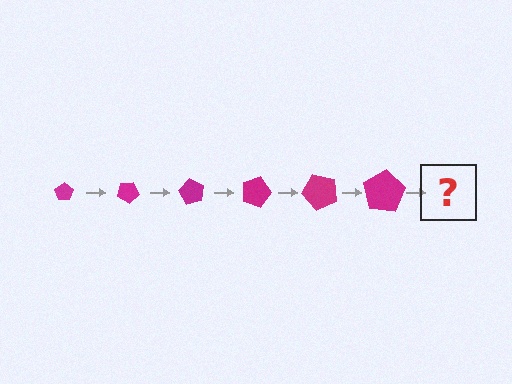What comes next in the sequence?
The next element should be a pentagon, larger than the previous one and rotated 180 degrees from the start.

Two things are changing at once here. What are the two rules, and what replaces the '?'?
The two rules are that the pentagon grows larger each step and it rotates 30 degrees each step. The '?' should be a pentagon, larger than the previous one and rotated 180 degrees from the start.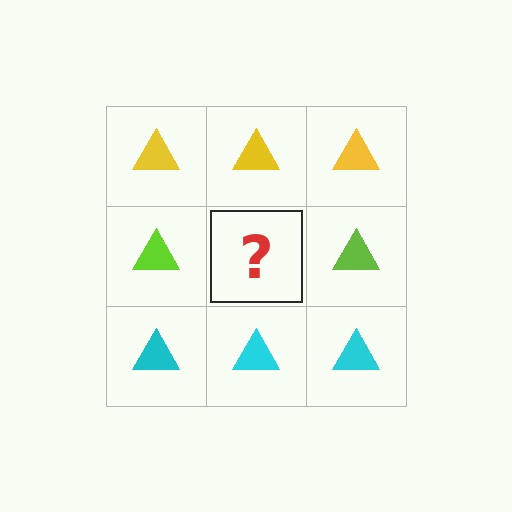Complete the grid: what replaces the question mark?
The question mark should be replaced with a lime triangle.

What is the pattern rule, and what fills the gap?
The rule is that each row has a consistent color. The gap should be filled with a lime triangle.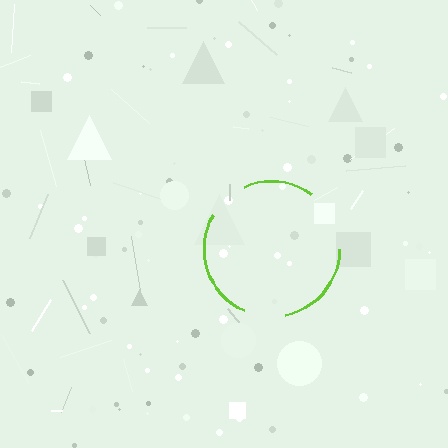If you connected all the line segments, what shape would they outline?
They would outline a circle.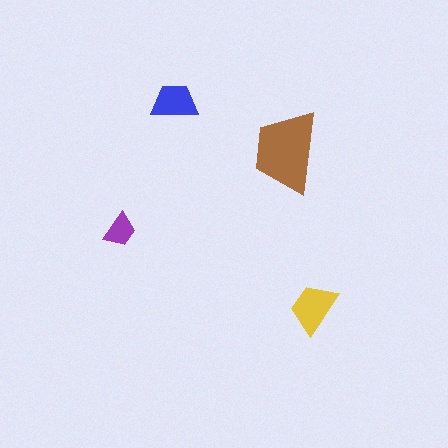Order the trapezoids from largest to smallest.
the brown one, the yellow one, the blue one, the purple one.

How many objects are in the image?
There are 4 objects in the image.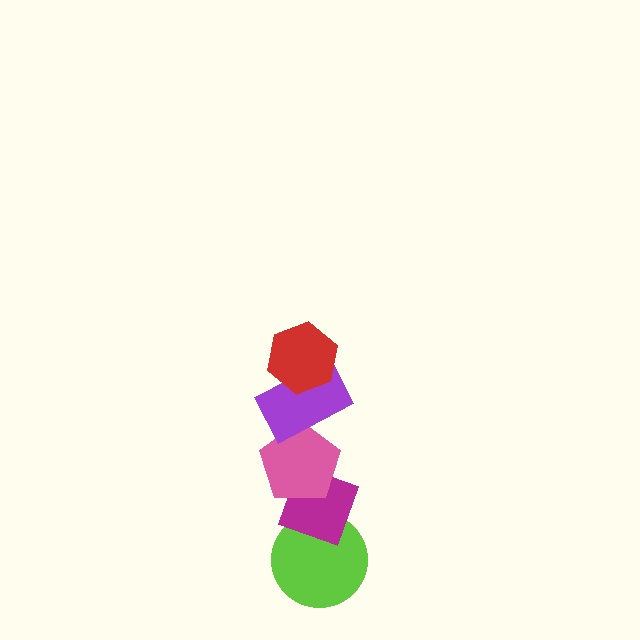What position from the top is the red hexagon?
The red hexagon is 1st from the top.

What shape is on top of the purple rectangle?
The red hexagon is on top of the purple rectangle.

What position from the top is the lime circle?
The lime circle is 5th from the top.